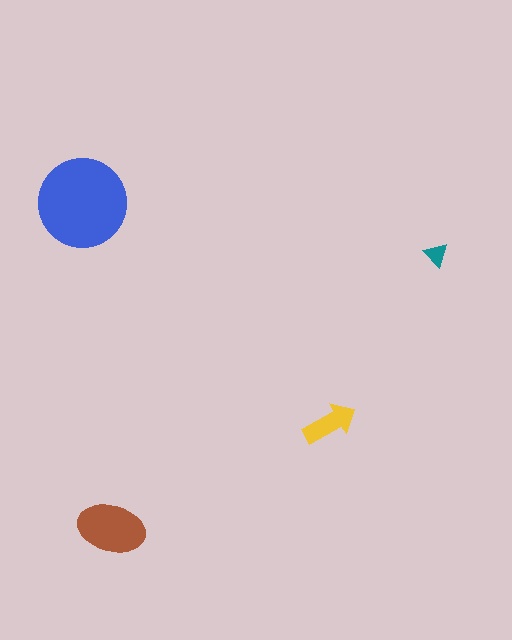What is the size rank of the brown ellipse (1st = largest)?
2nd.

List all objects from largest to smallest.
The blue circle, the brown ellipse, the yellow arrow, the teal triangle.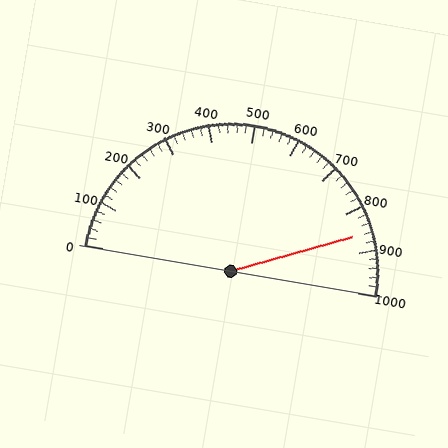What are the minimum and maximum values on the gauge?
The gauge ranges from 0 to 1000.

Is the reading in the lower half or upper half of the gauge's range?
The reading is in the upper half of the range (0 to 1000).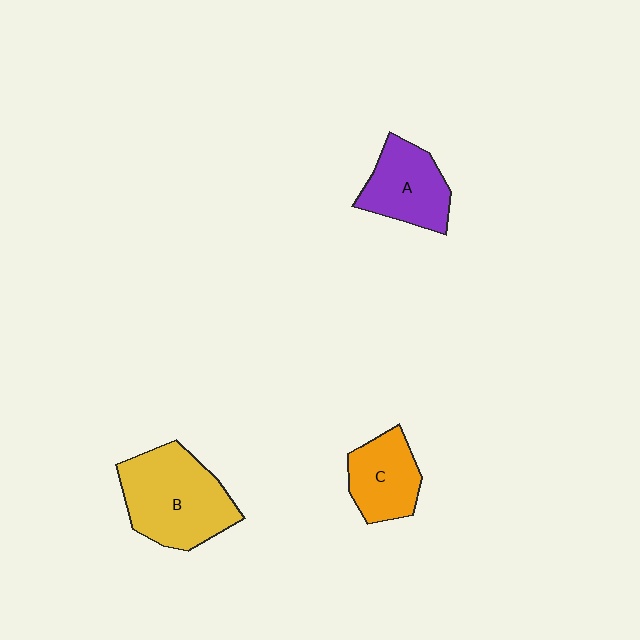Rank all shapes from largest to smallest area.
From largest to smallest: B (yellow), A (purple), C (orange).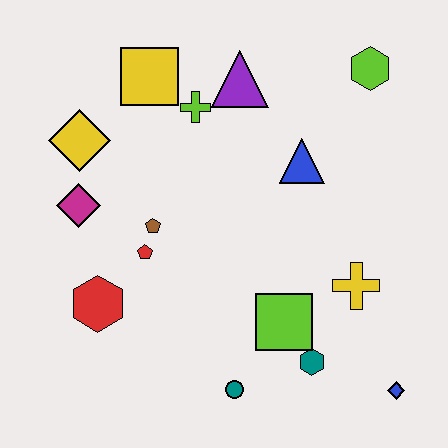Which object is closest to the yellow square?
The lime cross is closest to the yellow square.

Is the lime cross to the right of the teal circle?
No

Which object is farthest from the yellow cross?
The yellow diamond is farthest from the yellow cross.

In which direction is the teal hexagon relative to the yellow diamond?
The teal hexagon is to the right of the yellow diamond.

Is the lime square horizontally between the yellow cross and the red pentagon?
Yes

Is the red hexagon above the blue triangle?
No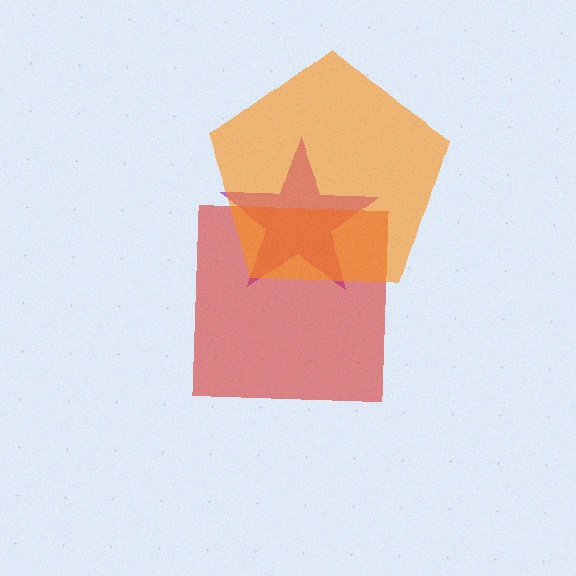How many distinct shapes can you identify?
There are 3 distinct shapes: a purple star, a red square, an orange pentagon.